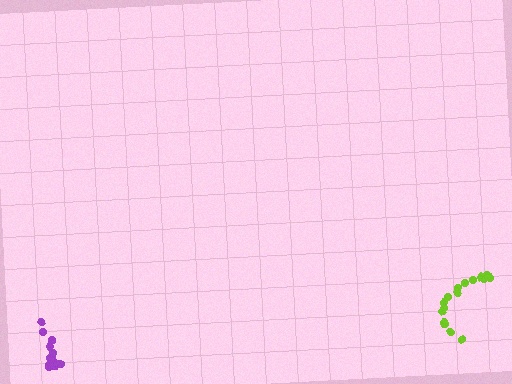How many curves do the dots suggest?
There are 2 distinct paths.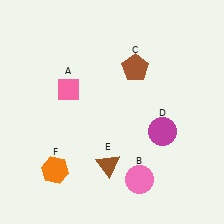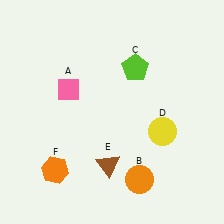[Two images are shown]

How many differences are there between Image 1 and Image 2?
There are 3 differences between the two images.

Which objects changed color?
B changed from pink to orange. C changed from brown to lime. D changed from magenta to yellow.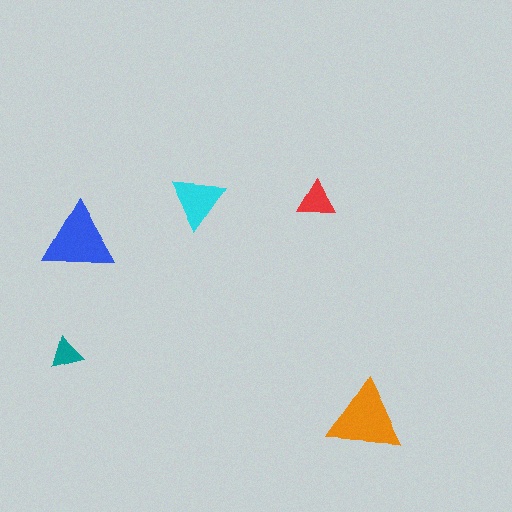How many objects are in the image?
There are 5 objects in the image.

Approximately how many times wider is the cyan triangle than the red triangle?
About 1.5 times wider.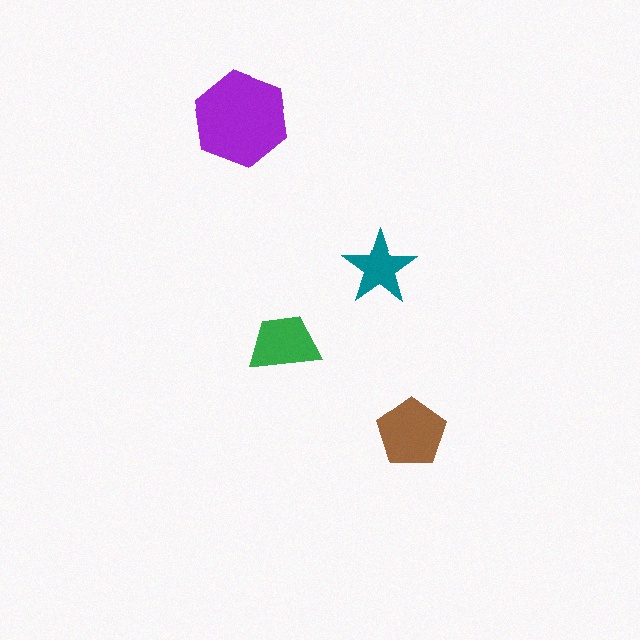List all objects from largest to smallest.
The purple hexagon, the brown pentagon, the green trapezoid, the teal star.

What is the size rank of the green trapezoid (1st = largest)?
3rd.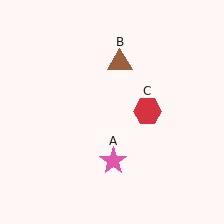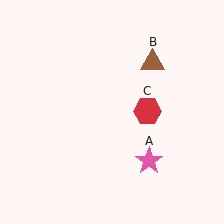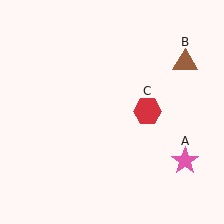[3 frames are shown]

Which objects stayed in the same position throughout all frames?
Red hexagon (object C) remained stationary.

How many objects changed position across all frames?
2 objects changed position: pink star (object A), brown triangle (object B).